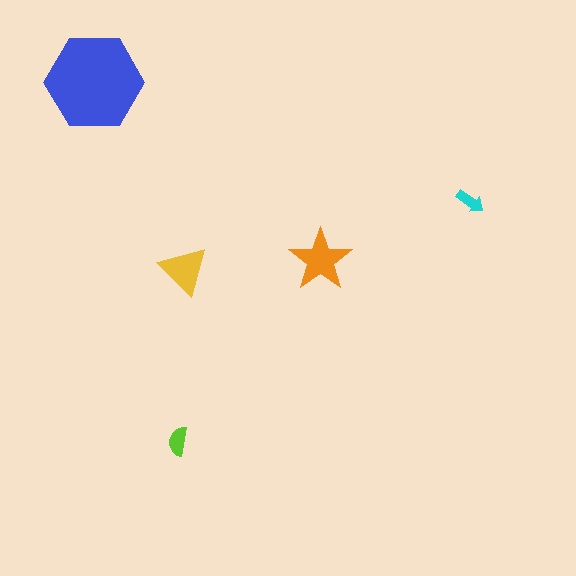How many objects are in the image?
There are 5 objects in the image.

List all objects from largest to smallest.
The blue hexagon, the orange star, the yellow triangle, the lime semicircle, the cyan arrow.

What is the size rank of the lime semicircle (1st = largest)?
4th.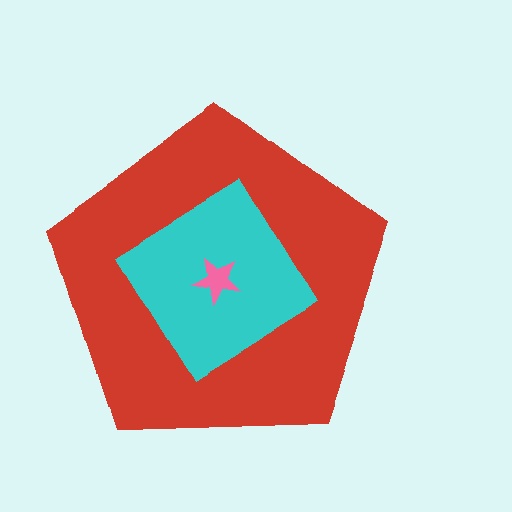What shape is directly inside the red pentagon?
The cyan diamond.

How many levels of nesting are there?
3.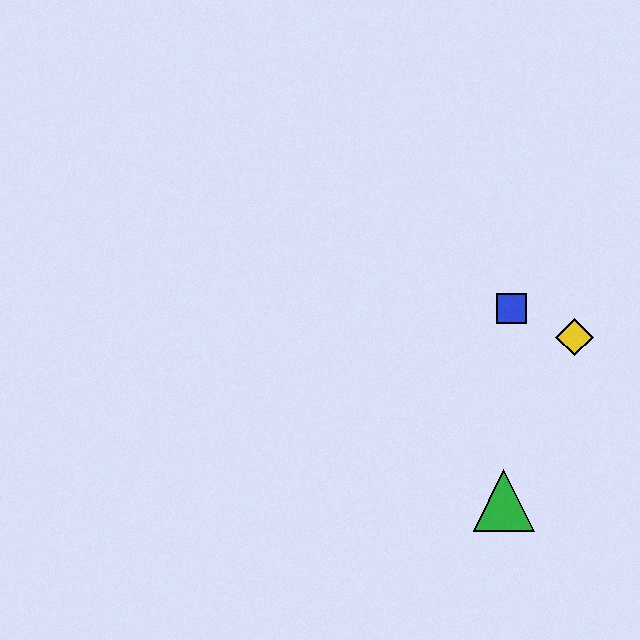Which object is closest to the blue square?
The yellow diamond is closest to the blue square.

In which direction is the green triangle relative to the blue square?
The green triangle is below the blue square.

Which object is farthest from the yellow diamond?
The green triangle is farthest from the yellow diamond.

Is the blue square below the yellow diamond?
No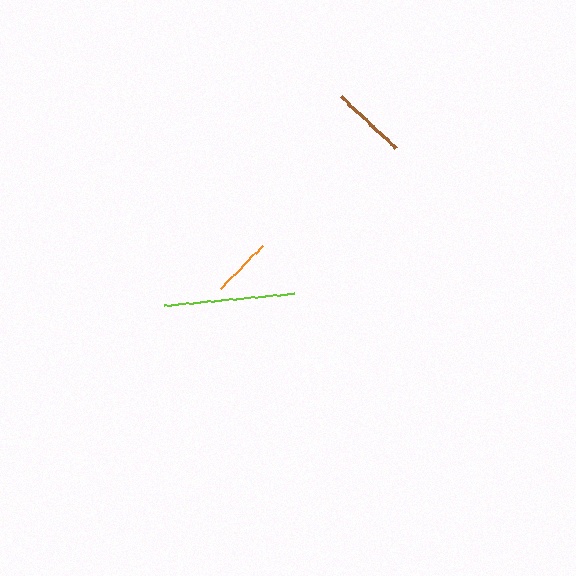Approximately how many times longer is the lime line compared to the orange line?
The lime line is approximately 2.2 times the length of the orange line.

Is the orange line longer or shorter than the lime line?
The lime line is longer than the orange line.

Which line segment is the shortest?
The orange line is the shortest at approximately 61 pixels.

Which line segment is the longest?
The lime line is the longest at approximately 130 pixels.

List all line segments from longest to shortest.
From longest to shortest: lime, brown, orange.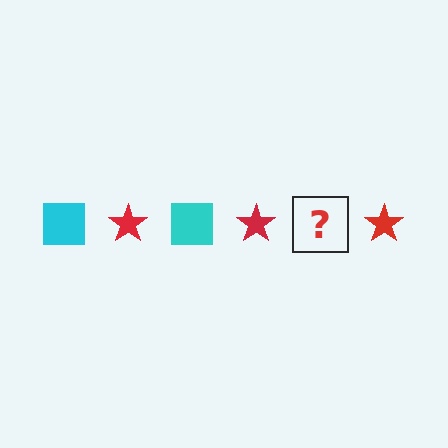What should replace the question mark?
The question mark should be replaced with a cyan square.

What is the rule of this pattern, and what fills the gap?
The rule is that the pattern alternates between cyan square and red star. The gap should be filled with a cyan square.